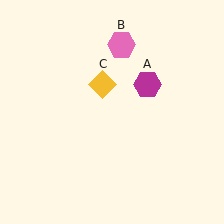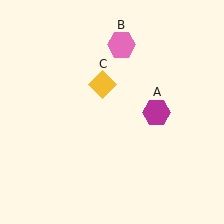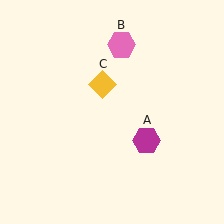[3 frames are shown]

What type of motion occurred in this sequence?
The magenta hexagon (object A) rotated clockwise around the center of the scene.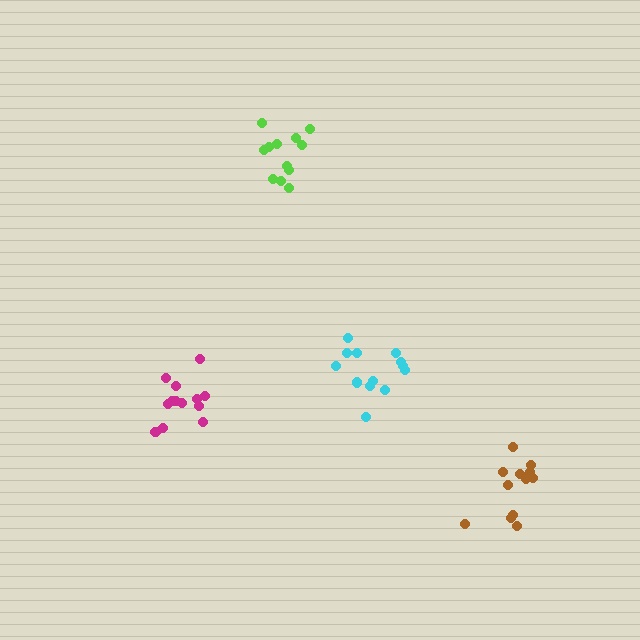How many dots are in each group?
Group 1: 13 dots, Group 2: 12 dots, Group 3: 13 dots, Group 4: 12 dots (50 total).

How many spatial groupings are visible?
There are 4 spatial groupings.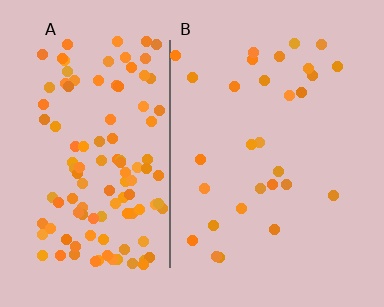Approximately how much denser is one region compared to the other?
Approximately 4.1× — region A over region B.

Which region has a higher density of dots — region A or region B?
A (the left).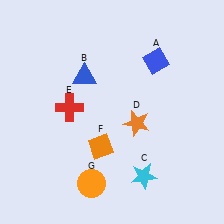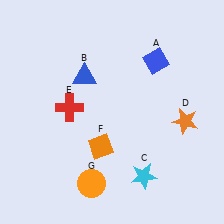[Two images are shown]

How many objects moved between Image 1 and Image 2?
1 object moved between the two images.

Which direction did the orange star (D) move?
The orange star (D) moved right.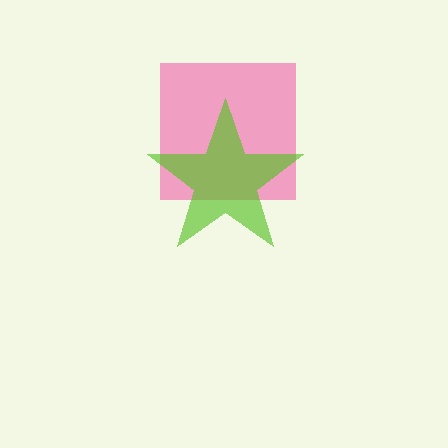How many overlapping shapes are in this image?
There are 2 overlapping shapes in the image.